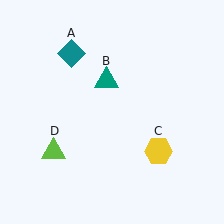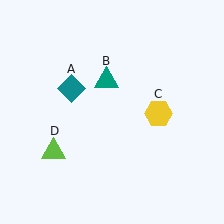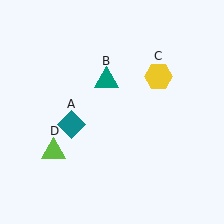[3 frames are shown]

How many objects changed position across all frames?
2 objects changed position: teal diamond (object A), yellow hexagon (object C).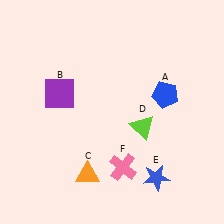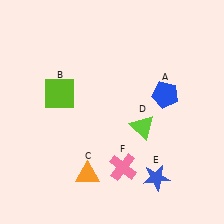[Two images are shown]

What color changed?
The square (B) changed from purple in Image 1 to lime in Image 2.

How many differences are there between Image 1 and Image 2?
There is 1 difference between the two images.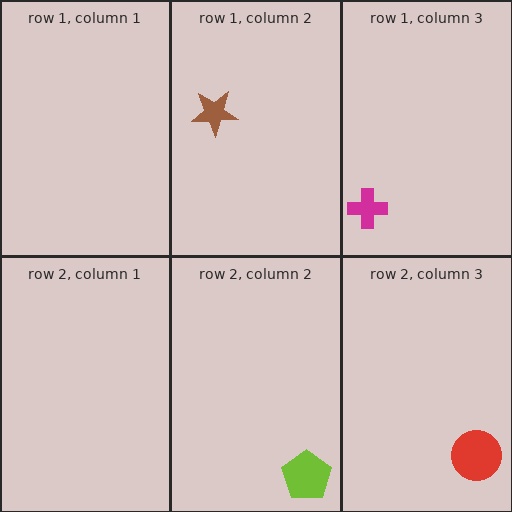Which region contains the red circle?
The row 2, column 3 region.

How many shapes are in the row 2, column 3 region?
1.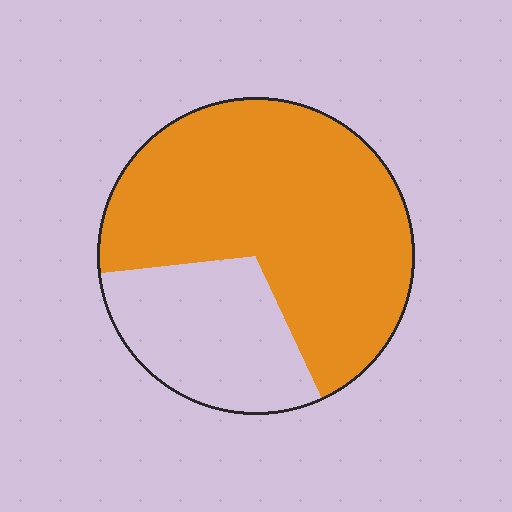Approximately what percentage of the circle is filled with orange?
Approximately 70%.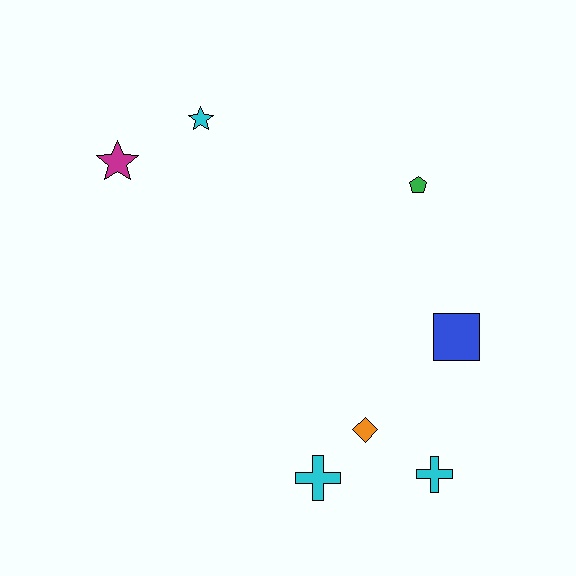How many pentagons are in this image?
There is 1 pentagon.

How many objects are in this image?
There are 7 objects.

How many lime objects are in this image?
There are no lime objects.